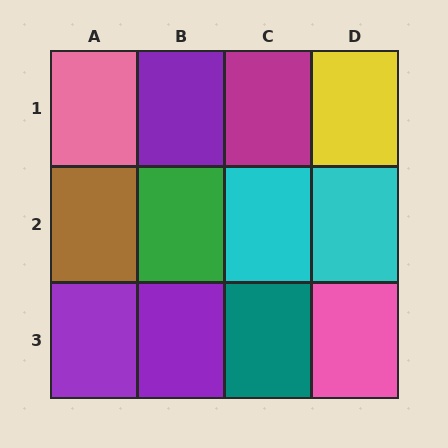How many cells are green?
1 cell is green.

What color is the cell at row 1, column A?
Pink.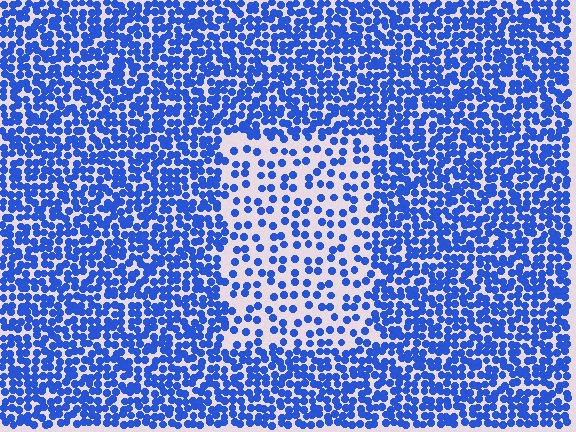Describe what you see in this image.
The image contains small blue elements arranged at two different densities. A rectangle-shaped region is visible where the elements are less densely packed than the surrounding area.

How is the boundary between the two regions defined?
The boundary is defined by a change in element density (approximately 2.3x ratio). All elements are the same color, size, and shape.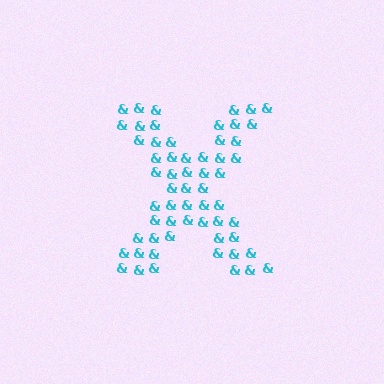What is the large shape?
The large shape is the letter X.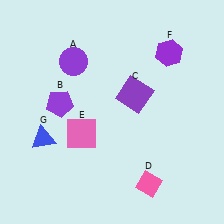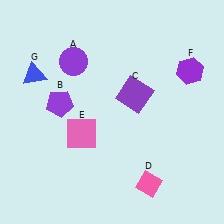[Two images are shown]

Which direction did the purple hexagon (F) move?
The purple hexagon (F) moved right.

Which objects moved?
The objects that moved are: the purple hexagon (F), the blue triangle (G).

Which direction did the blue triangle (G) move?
The blue triangle (G) moved up.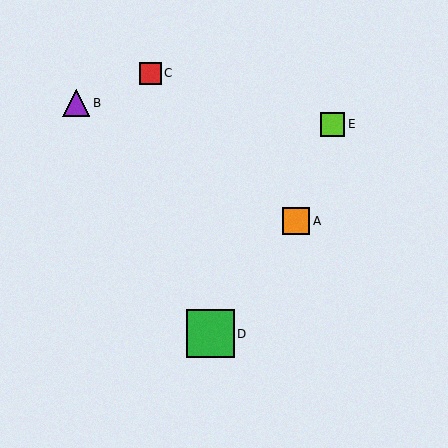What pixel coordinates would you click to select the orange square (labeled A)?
Click at (296, 221) to select the orange square A.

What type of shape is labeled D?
Shape D is a green square.